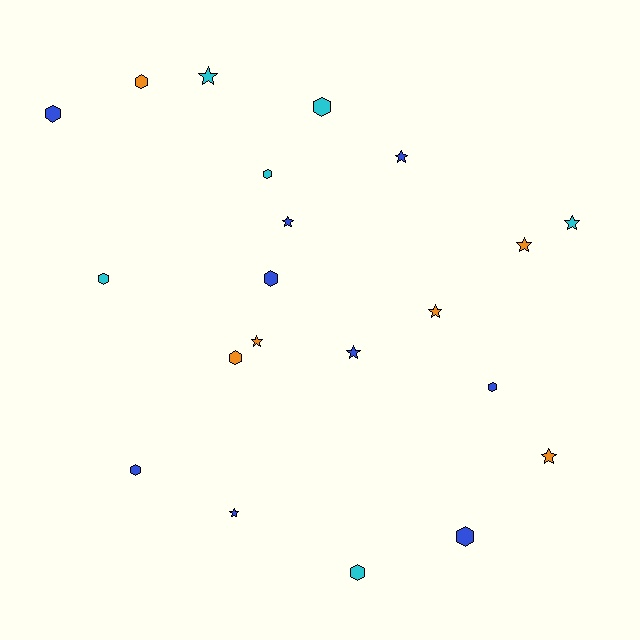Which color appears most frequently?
Blue, with 9 objects.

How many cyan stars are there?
There are 2 cyan stars.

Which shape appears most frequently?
Hexagon, with 11 objects.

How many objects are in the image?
There are 21 objects.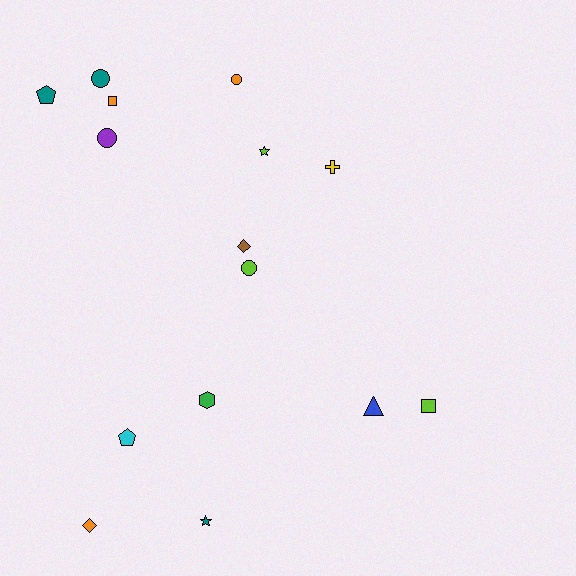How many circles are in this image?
There are 4 circles.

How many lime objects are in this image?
There are 3 lime objects.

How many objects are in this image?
There are 15 objects.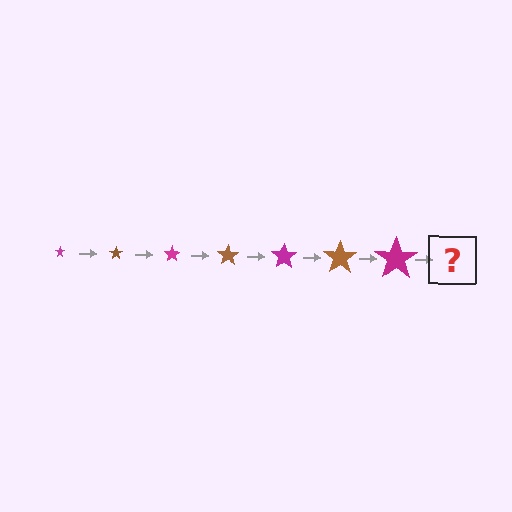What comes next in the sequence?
The next element should be a brown star, larger than the previous one.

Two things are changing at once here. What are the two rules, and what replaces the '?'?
The two rules are that the star grows larger each step and the color cycles through magenta and brown. The '?' should be a brown star, larger than the previous one.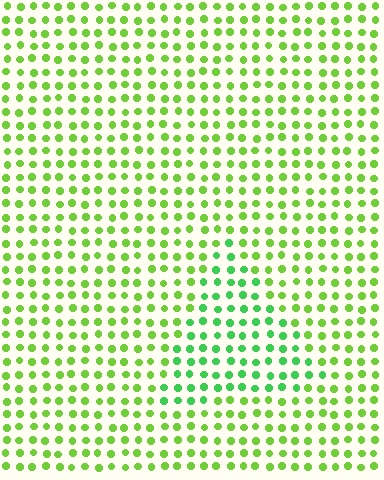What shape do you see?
I see a triangle.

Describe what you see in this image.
The image is filled with small lime elements in a uniform arrangement. A triangle-shaped region is visible where the elements are tinted to a slightly different hue, forming a subtle color boundary.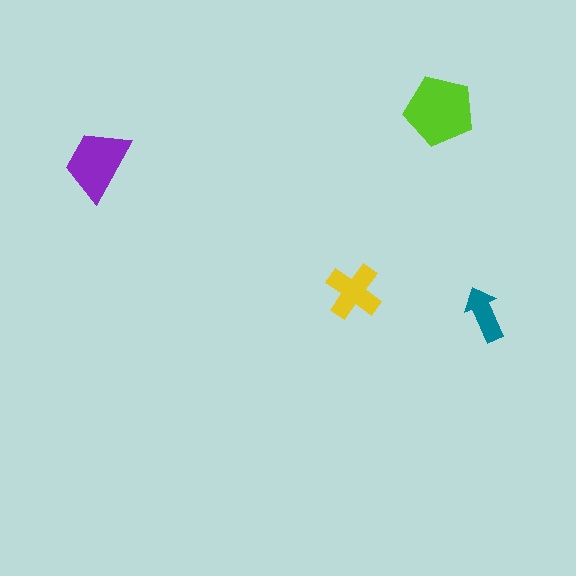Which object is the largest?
The lime pentagon.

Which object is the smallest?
The teal arrow.